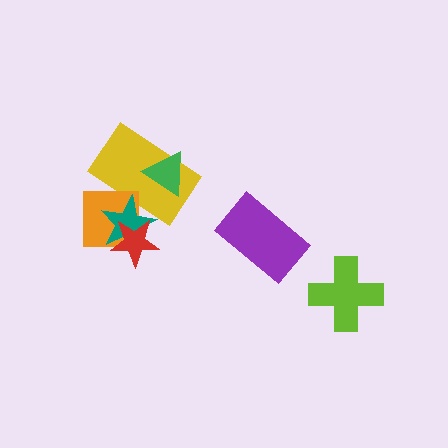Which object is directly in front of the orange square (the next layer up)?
The teal star is directly in front of the orange square.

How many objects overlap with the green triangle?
1 object overlaps with the green triangle.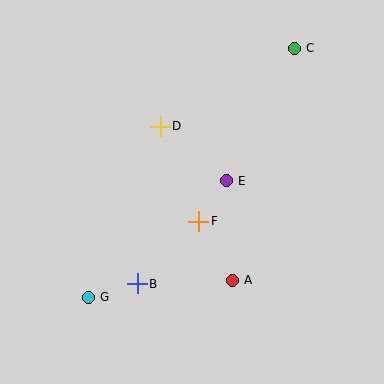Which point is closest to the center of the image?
Point F at (199, 221) is closest to the center.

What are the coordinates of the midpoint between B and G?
The midpoint between B and G is at (113, 290).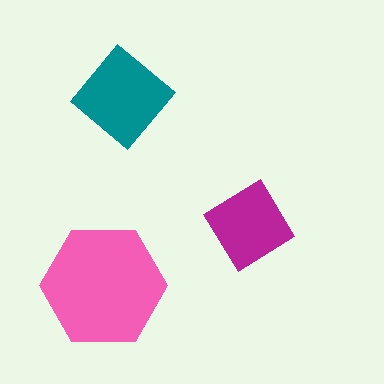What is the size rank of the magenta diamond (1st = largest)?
3rd.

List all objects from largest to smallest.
The pink hexagon, the teal diamond, the magenta diamond.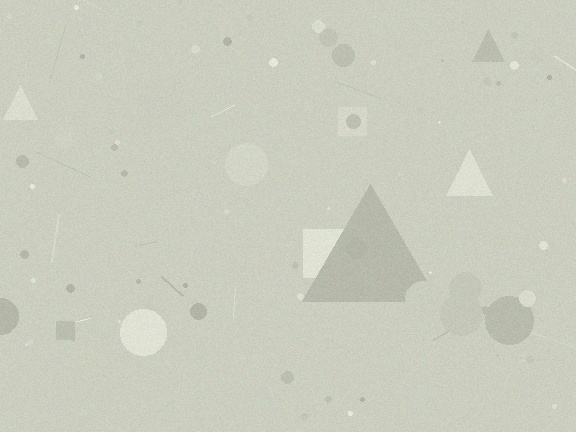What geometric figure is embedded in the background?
A triangle is embedded in the background.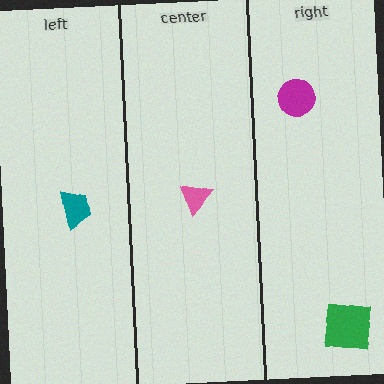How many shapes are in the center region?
1.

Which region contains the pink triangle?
The center region.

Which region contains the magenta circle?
The right region.